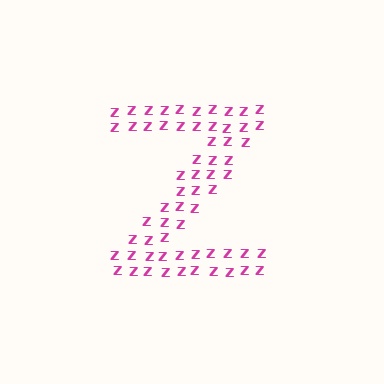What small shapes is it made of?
It is made of small letter Z's.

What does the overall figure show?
The overall figure shows the letter Z.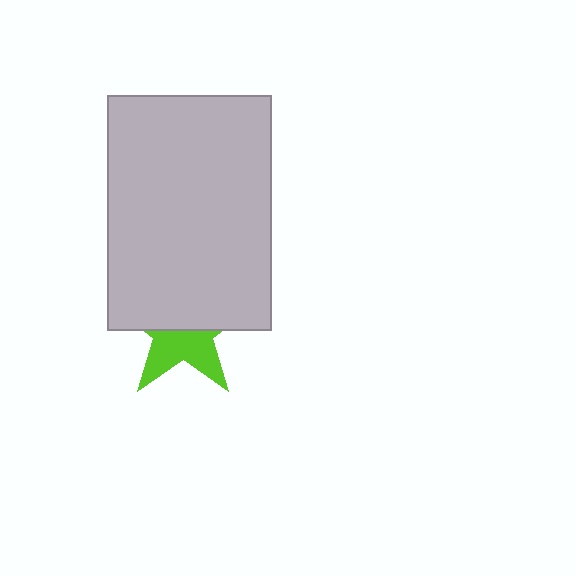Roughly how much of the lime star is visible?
A small part of it is visible (roughly 42%).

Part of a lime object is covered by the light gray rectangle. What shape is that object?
It is a star.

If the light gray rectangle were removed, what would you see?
You would see the complete lime star.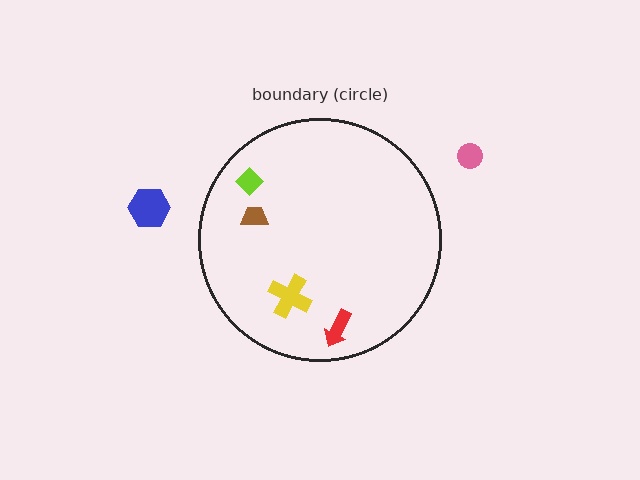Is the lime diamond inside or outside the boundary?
Inside.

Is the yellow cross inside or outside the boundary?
Inside.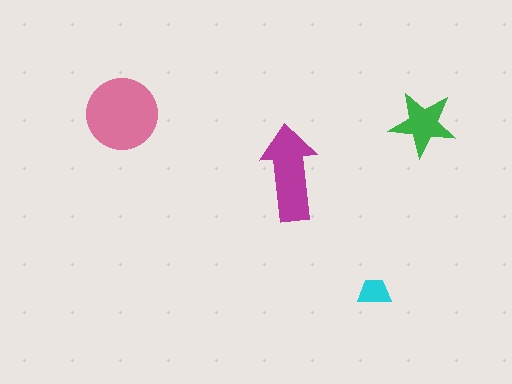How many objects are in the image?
There are 4 objects in the image.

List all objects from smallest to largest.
The cyan trapezoid, the green star, the magenta arrow, the pink circle.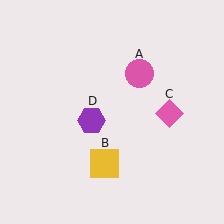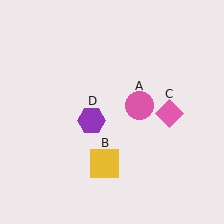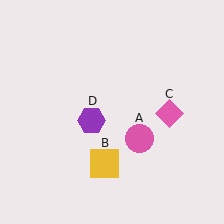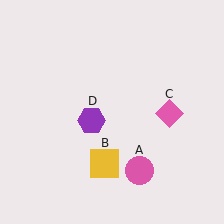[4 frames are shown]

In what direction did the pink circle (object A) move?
The pink circle (object A) moved down.